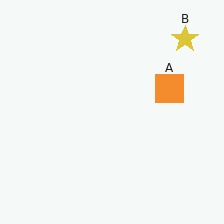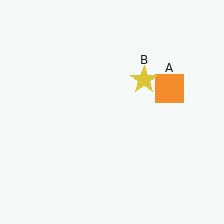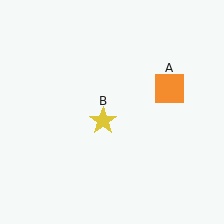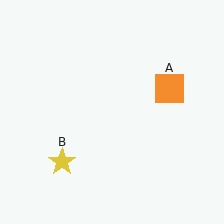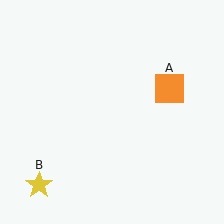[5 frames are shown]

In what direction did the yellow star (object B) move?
The yellow star (object B) moved down and to the left.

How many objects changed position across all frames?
1 object changed position: yellow star (object B).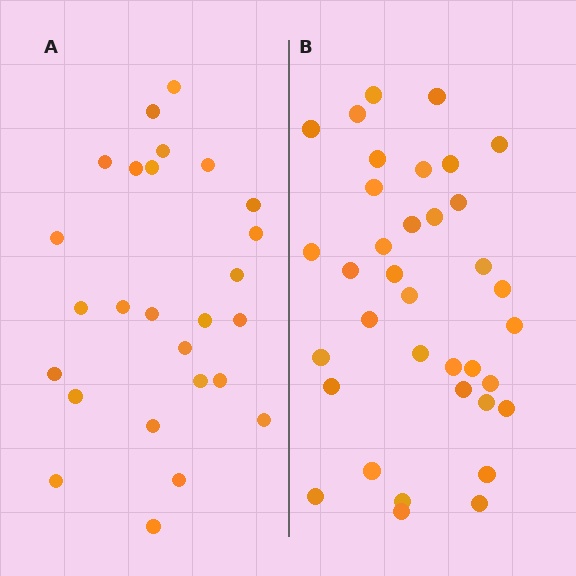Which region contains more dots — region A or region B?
Region B (the right region) has more dots.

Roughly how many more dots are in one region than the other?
Region B has roughly 10 or so more dots than region A.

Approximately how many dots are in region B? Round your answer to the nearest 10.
About 40 dots. (The exact count is 36, which rounds to 40.)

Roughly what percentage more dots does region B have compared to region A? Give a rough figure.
About 40% more.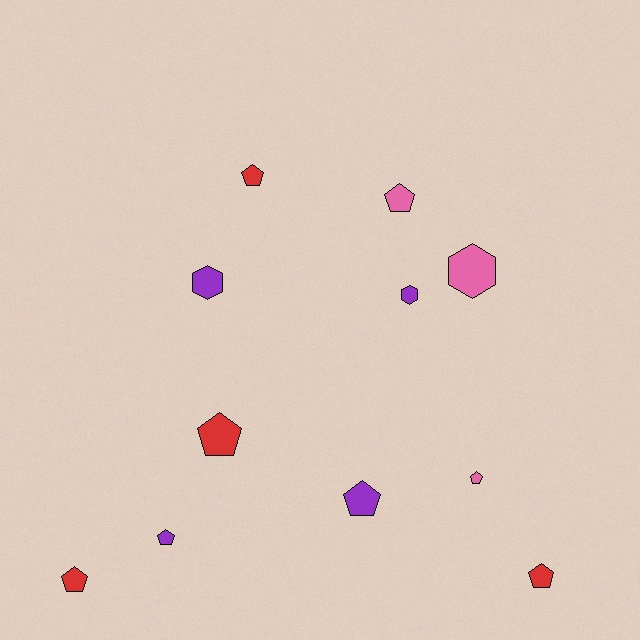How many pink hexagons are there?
There is 1 pink hexagon.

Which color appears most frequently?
Purple, with 4 objects.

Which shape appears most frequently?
Pentagon, with 8 objects.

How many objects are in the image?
There are 11 objects.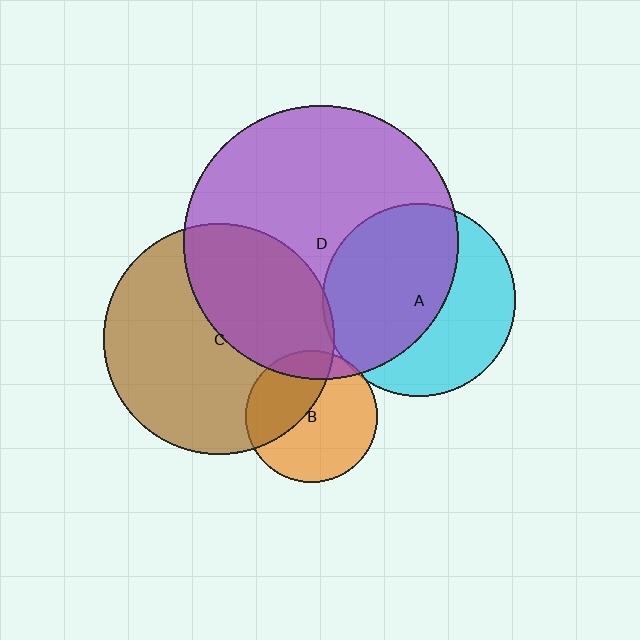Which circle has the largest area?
Circle D (purple).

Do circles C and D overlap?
Yes.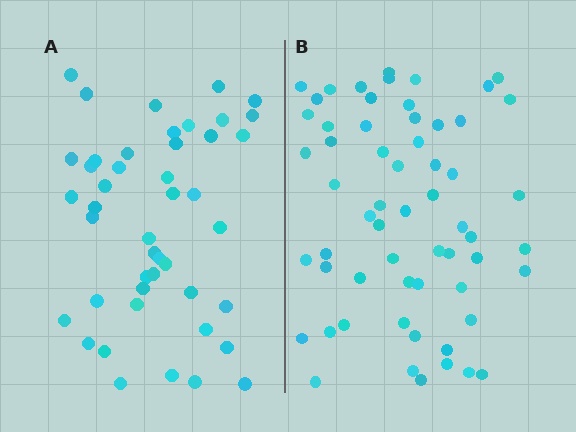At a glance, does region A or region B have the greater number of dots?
Region B (the right region) has more dots.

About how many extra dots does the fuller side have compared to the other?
Region B has approximately 15 more dots than region A.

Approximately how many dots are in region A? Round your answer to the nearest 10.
About 40 dots. (The exact count is 45, which rounds to 40.)